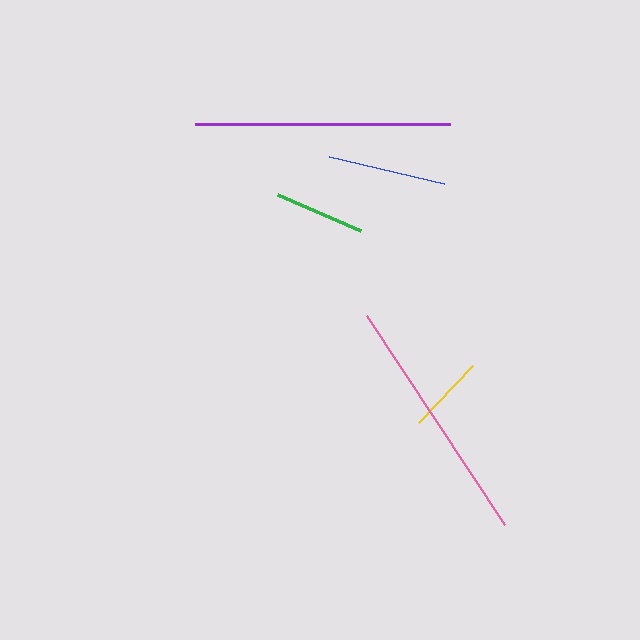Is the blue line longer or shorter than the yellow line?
The blue line is longer than the yellow line.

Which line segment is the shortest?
The yellow line is the shortest at approximately 78 pixels.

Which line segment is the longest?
The purple line is the longest at approximately 255 pixels.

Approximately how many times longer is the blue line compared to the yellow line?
The blue line is approximately 1.5 times the length of the yellow line.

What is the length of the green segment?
The green segment is approximately 91 pixels long.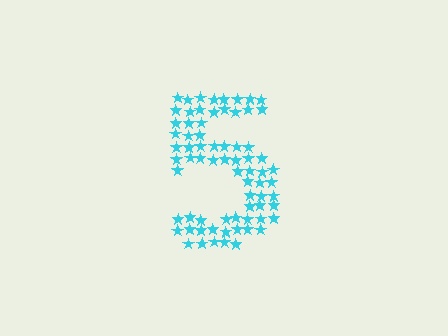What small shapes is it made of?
It is made of small stars.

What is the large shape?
The large shape is the digit 5.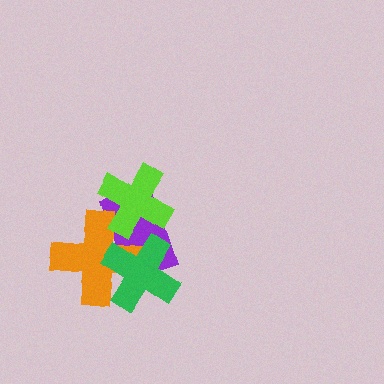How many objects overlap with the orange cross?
3 objects overlap with the orange cross.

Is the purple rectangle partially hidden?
Yes, it is partially covered by another shape.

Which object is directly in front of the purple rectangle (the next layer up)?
The orange cross is directly in front of the purple rectangle.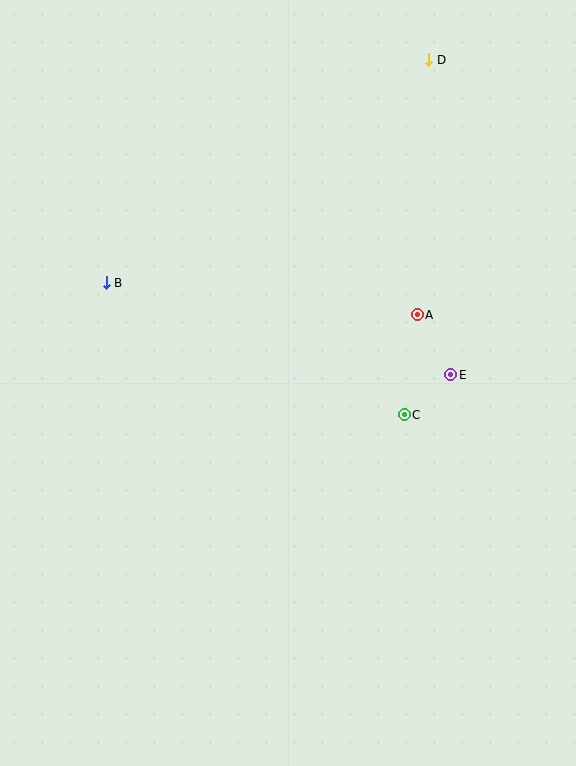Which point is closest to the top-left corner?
Point B is closest to the top-left corner.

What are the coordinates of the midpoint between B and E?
The midpoint between B and E is at (278, 329).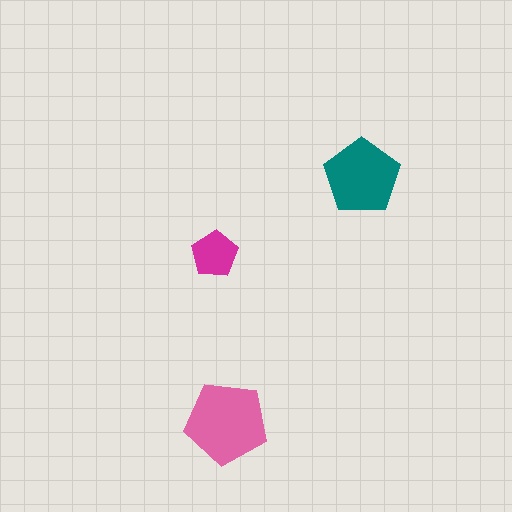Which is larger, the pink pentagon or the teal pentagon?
The pink one.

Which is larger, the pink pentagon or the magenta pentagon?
The pink one.